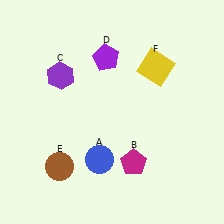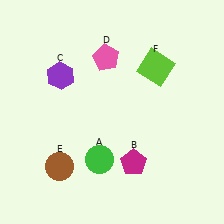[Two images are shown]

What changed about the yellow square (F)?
In Image 1, F is yellow. In Image 2, it changed to lime.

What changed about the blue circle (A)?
In Image 1, A is blue. In Image 2, it changed to green.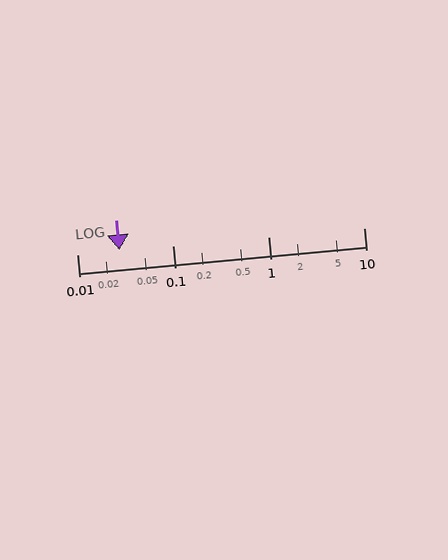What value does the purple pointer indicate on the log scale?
The pointer indicates approximately 0.028.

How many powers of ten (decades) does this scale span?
The scale spans 3 decades, from 0.01 to 10.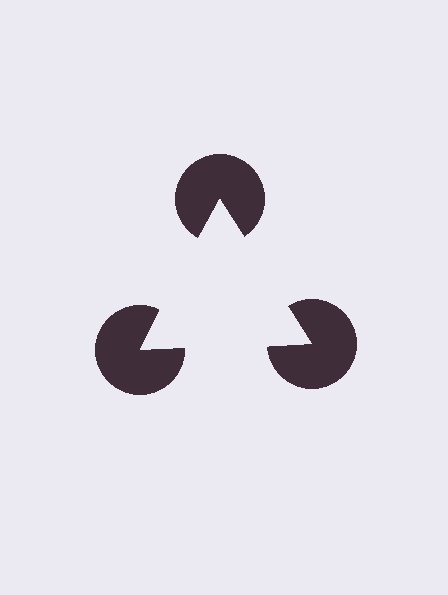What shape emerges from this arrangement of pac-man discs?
An illusory triangle — its edges are inferred from the aligned wedge cuts in the pac-man discs, not physically drawn.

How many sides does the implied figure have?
3 sides.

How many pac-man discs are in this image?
There are 3 — one at each vertex of the illusory triangle.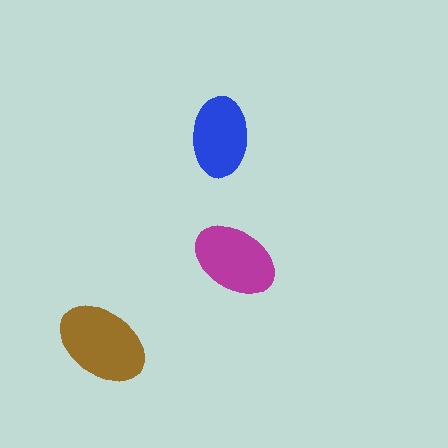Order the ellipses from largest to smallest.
the brown one, the magenta one, the blue one.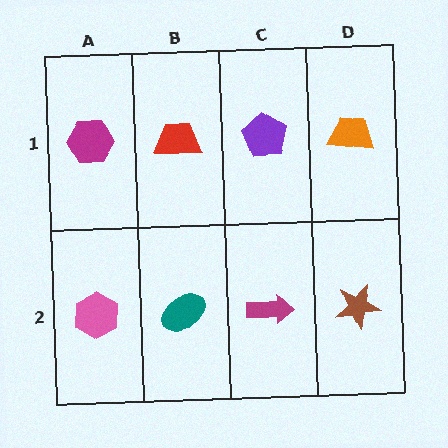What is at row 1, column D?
An orange trapezoid.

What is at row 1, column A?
A magenta hexagon.